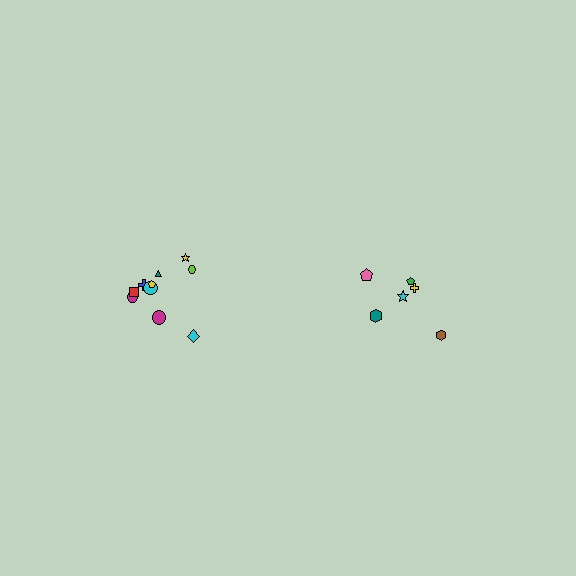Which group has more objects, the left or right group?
The left group.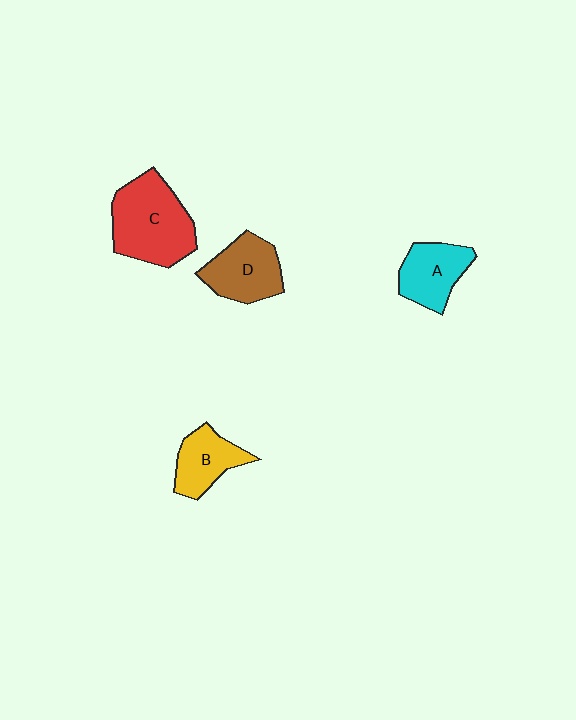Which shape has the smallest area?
Shape B (yellow).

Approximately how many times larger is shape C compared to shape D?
Approximately 1.4 times.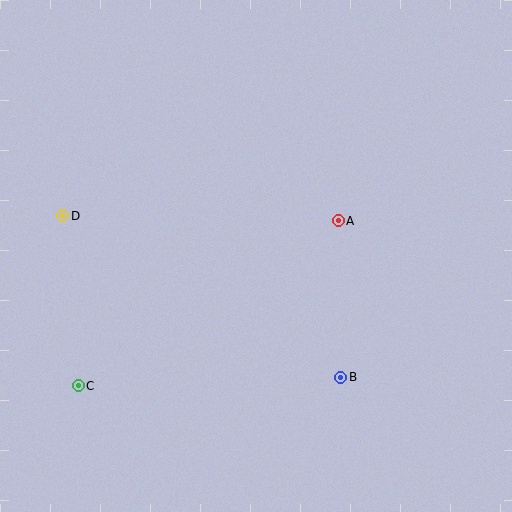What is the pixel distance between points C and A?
The distance between C and A is 308 pixels.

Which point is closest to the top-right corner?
Point A is closest to the top-right corner.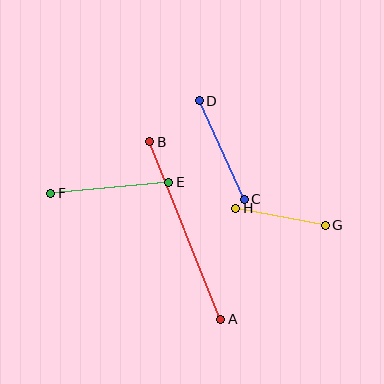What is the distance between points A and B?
The distance is approximately 192 pixels.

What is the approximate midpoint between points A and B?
The midpoint is at approximately (185, 230) pixels.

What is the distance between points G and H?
The distance is approximately 91 pixels.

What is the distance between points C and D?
The distance is approximately 108 pixels.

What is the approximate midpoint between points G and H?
The midpoint is at approximately (281, 217) pixels.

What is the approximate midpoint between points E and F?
The midpoint is at approximately (110, 188) pixels.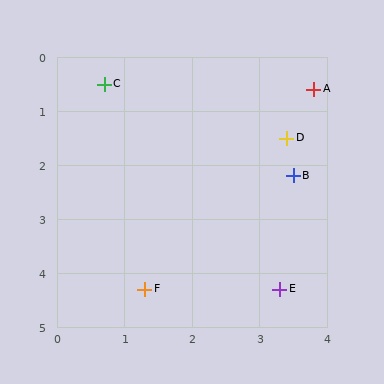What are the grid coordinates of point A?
Point A is at approximately (3.8, 0.6).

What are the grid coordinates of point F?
Point F is at approximately (1.3, 4.3).